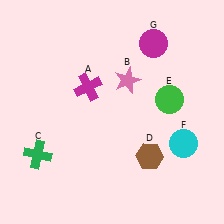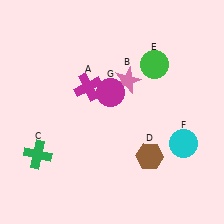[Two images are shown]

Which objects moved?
The objects that moved are: the green circle (E), the magenta circle (G).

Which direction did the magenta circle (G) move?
The magenta circle (G) moved down.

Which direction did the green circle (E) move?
The green circle (E) moved up.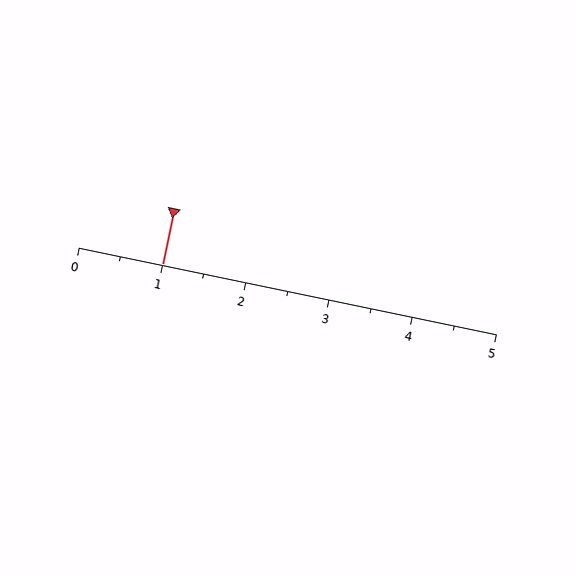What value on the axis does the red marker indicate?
The marker indicates approximately 1.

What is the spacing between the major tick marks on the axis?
The major ticks are spaced 1 apart.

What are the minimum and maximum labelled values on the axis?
The axis runs from 0 to 5.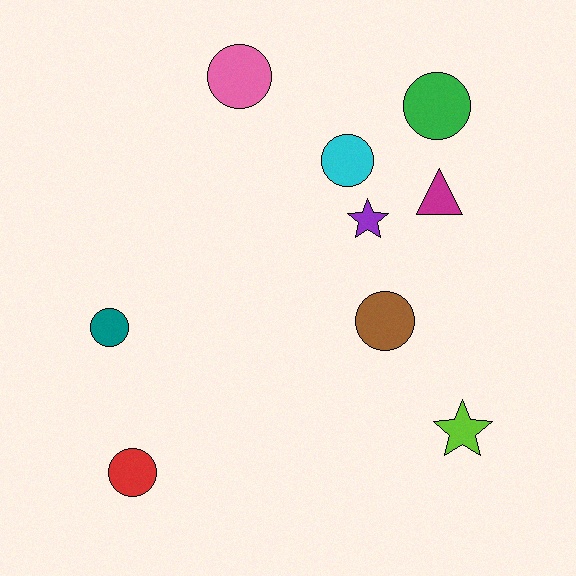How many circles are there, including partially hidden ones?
There are 6 circles.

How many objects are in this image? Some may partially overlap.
There are 9 objects.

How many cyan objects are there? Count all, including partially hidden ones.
There is 1 cyan object.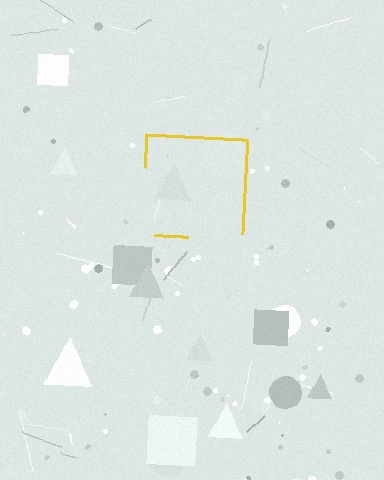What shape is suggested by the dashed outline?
The dashed outline suggests a square.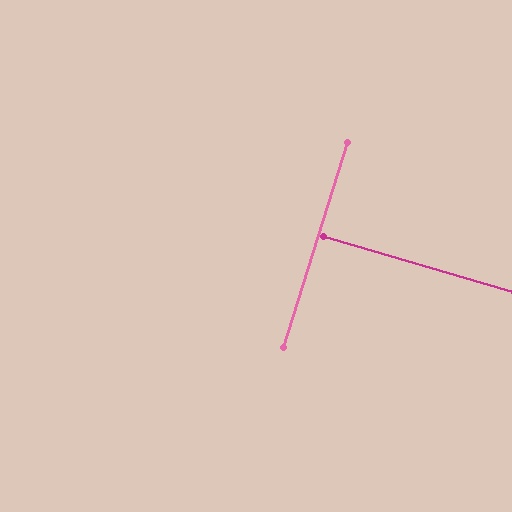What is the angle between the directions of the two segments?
Approximately 89 degrees.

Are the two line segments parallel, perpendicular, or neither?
Perpendicular — they meet at approximately 89°.